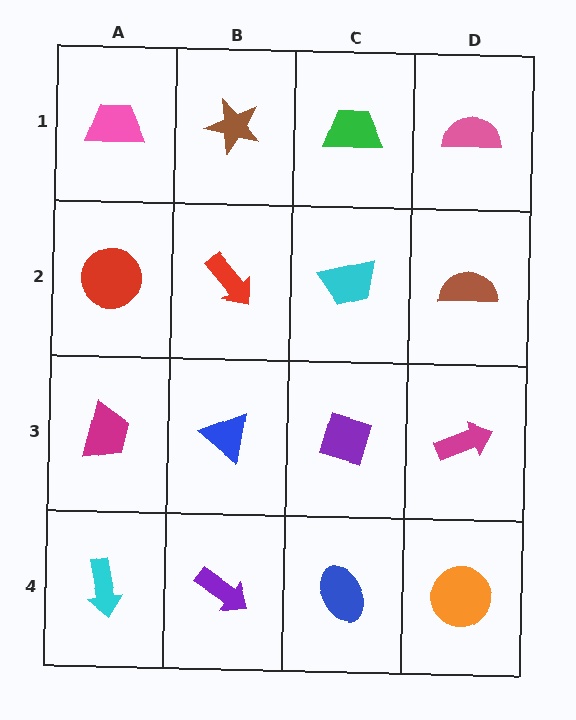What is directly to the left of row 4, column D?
A blue ellipse.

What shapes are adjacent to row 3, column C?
A cyan trapezoid (row 2, column C), a blue ellipse (row 4, column C), a blue triangle (row 3, column B), a magenta arrow (row 3, column D).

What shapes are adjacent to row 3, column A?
A red circle (row 2, column A), a cyan arrow (row 4, column A), a blue triangle (row 3, column B).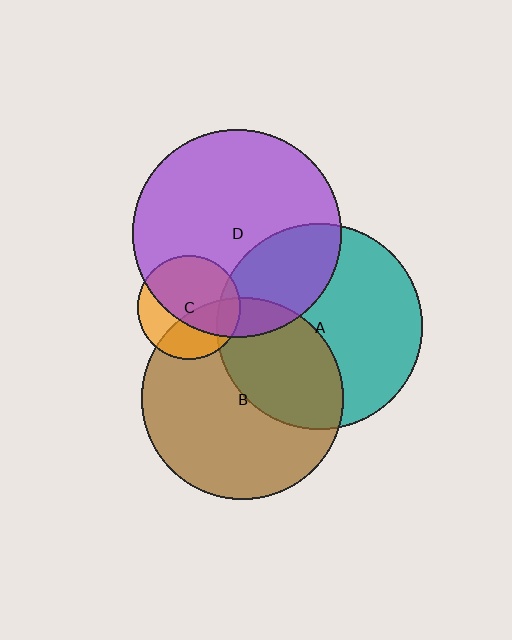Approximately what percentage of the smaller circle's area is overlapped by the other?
Approximately 40%.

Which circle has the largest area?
Circle D (purple).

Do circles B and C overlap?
Yes.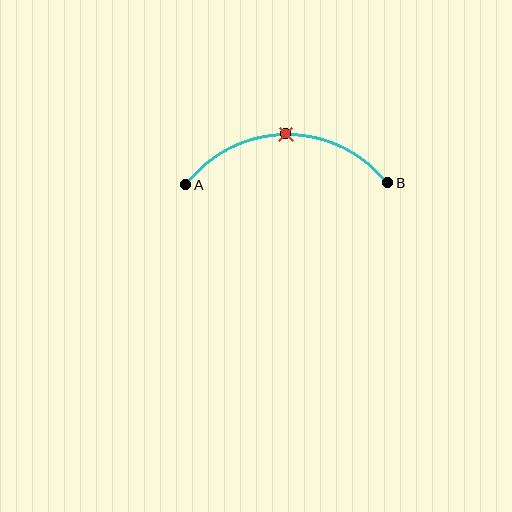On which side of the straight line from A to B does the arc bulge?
The arc bulges above the straight line connecting A and B.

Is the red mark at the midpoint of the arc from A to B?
Yes. The red mark lies on the arc at equal arc-length from both A and B — it is the arc midpoint.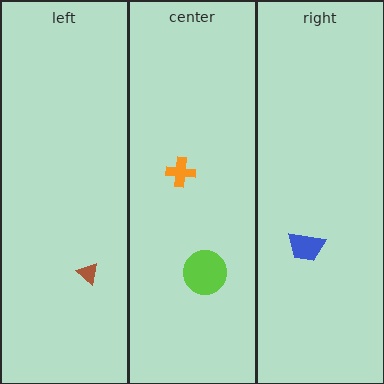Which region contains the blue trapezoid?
The right region.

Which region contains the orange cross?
The center region.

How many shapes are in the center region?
2.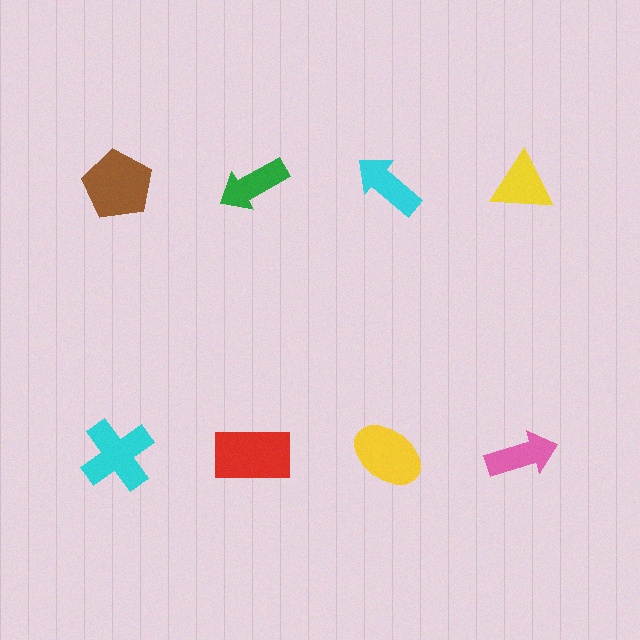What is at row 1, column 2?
A green arrow.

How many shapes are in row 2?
4 shapes.